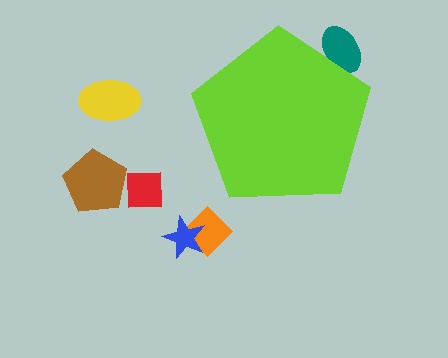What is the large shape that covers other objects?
A lime pentagon.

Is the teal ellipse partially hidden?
Yes, the teal ellipse is partially hidden behind the lime pentagon.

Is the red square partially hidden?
No, the red square is fully visible.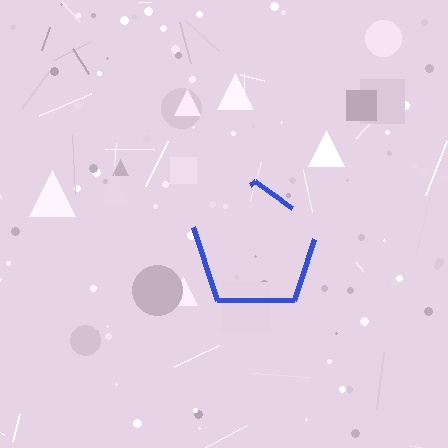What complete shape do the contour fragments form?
The contour fragments form a pentagon.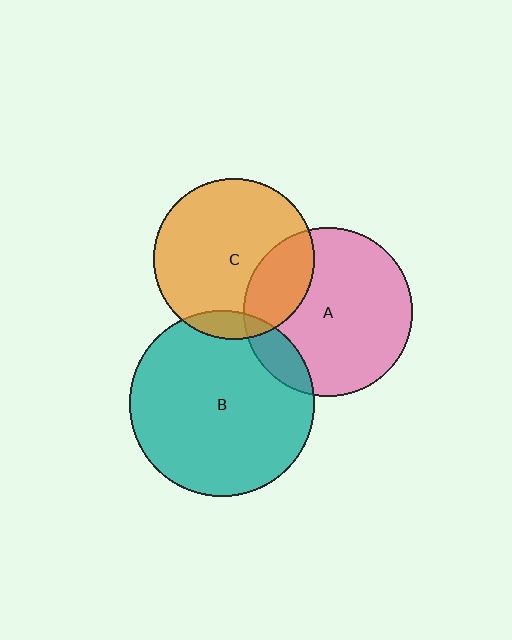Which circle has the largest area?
Circle B (teal).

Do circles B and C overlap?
Yes.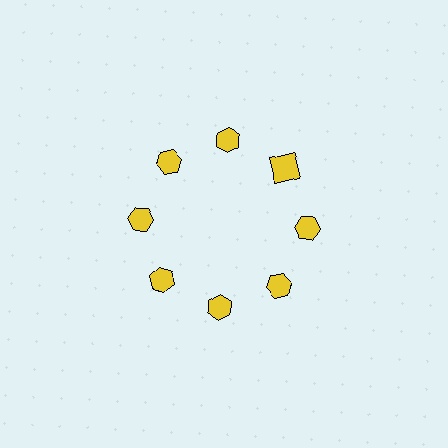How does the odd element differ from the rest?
It has a different shape: square instead of hexagon.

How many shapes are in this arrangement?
There are 8 shapes arranged in a ring pattern.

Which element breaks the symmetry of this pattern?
The yellow square at roughly the 2 o'clock position breaks the symmetry. All other shapes are yellow hexagons.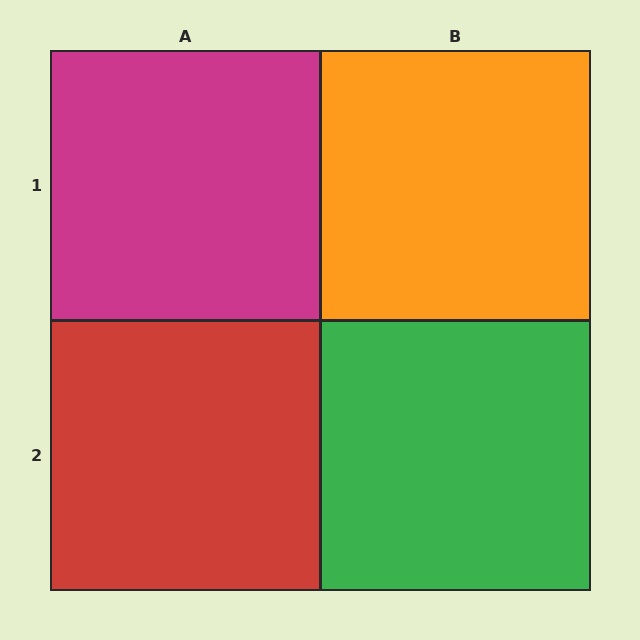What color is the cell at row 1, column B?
Orange.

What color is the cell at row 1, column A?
Magenta.